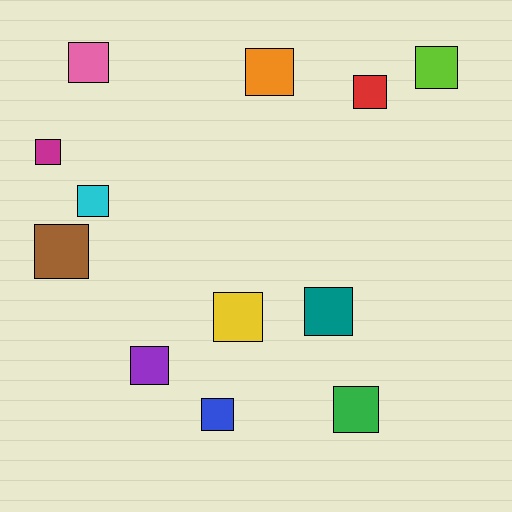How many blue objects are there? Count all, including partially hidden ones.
There is 1 blue object.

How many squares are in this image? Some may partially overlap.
There are 12 squares.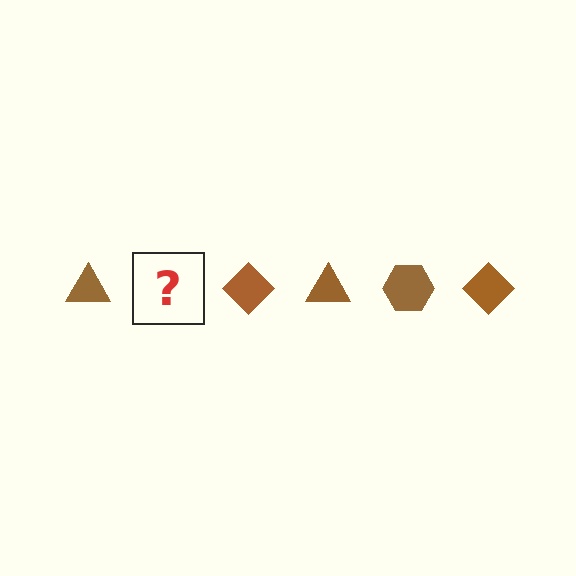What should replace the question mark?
The question mark should be replaced with a brown hexagon.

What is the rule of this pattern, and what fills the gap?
The rule is that the pattern cycles through triangle, hexagon, diamond shapes in brown. The gap should be filled with a brown hexagon.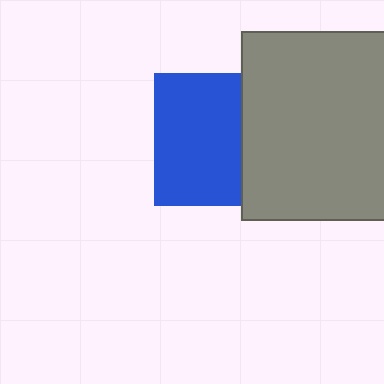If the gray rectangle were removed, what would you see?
You would see the complete blue square.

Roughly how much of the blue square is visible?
Most of it is visible (roughly 66%).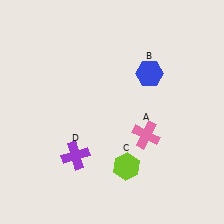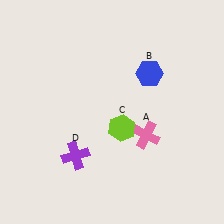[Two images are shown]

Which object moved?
The lime hexagon (C) moved up.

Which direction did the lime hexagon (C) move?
The lime hexagon (C) moved up.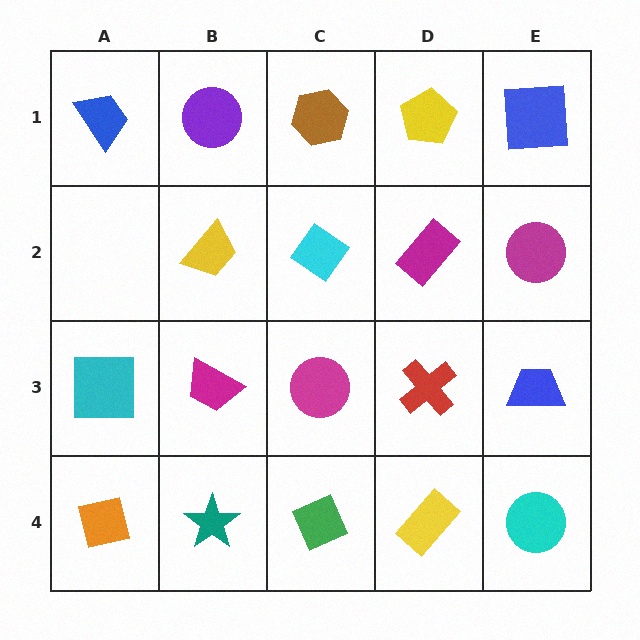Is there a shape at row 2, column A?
No, that cell is empty.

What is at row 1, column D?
A yellow pentagon.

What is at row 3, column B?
A magenta trapezoid.